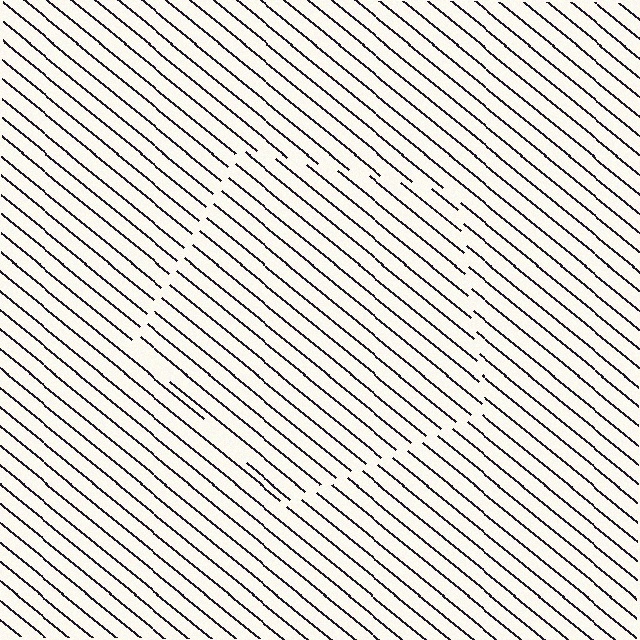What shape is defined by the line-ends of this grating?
An illusory pentagon. The interior of the shape contains the same grating, shifted by half a period — the contour is defined by the phase discontinuity where line-ends from the inner and outer gratings abut.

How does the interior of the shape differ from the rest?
The interior of the shape contains the same grating, shifted by half a period — the contour is defined by the phase discontinuity where line-ends from the inner and outer gratings abut.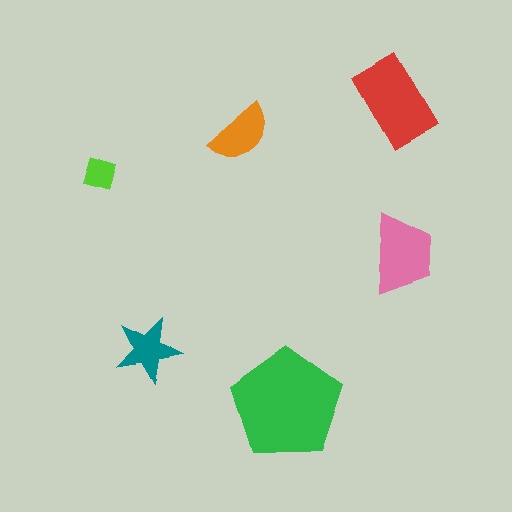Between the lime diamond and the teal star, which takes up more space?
The teal star.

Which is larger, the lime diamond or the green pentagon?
The green pentagon.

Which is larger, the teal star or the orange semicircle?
The orange semicircle.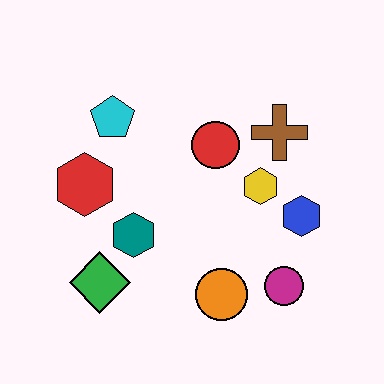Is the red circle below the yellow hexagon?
No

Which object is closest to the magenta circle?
The orange circle is closest to the magenta circle.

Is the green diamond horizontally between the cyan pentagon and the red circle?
No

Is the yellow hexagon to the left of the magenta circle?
Yes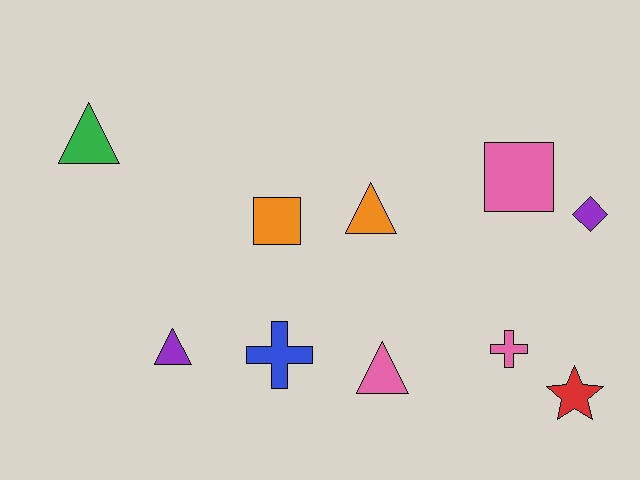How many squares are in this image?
There are 2 squares.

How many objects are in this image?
There are 10 objects.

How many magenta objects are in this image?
There are no magenta objects.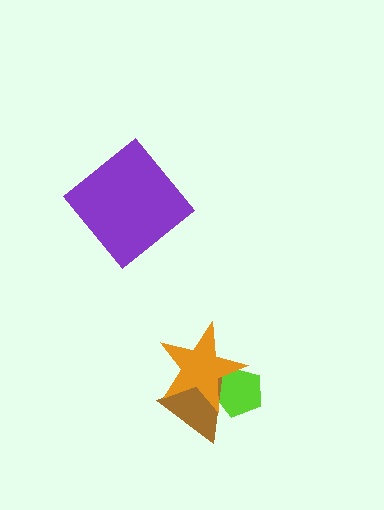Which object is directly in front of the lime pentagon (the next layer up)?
The brown triangle is directly in front of the lime pentagon.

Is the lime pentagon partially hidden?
Yes, it is partially covered by another shape.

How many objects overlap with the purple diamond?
0 objects overlap with the purple diamond.